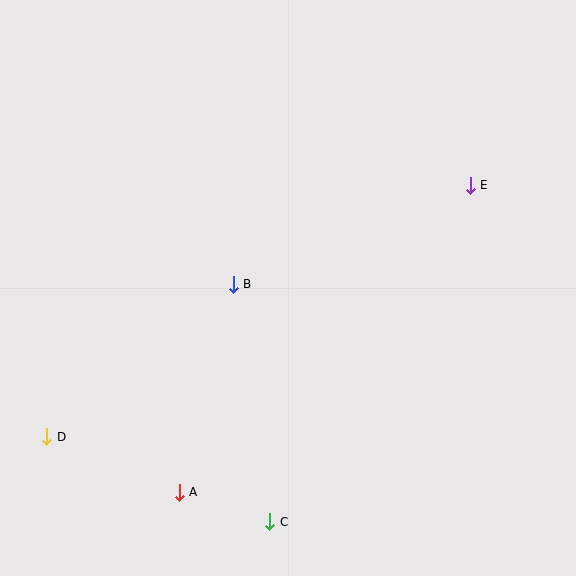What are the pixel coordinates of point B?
Point B is at (233, 284).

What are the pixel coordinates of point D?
Point D is at (47, 437).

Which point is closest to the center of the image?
Point B at (233, 284) is closest to the center.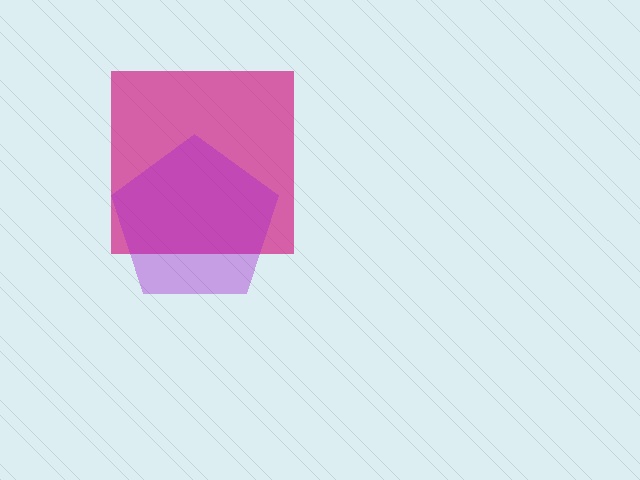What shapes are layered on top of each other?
The layered shapes are: a magenta square, a purple pentagon.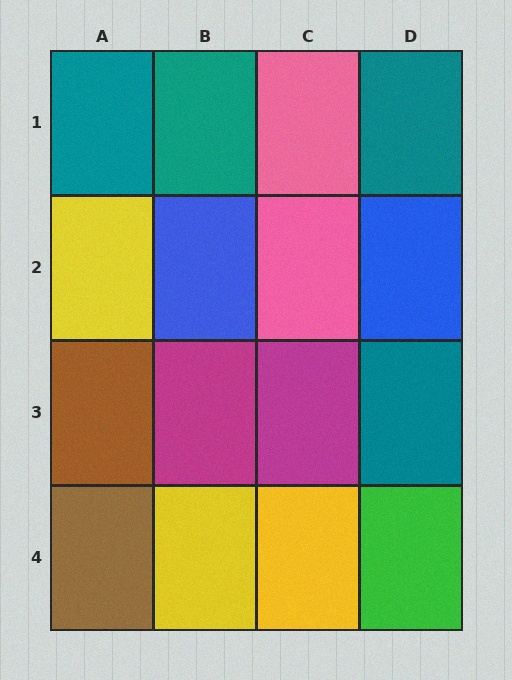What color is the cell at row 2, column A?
Yellow.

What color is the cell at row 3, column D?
Teal.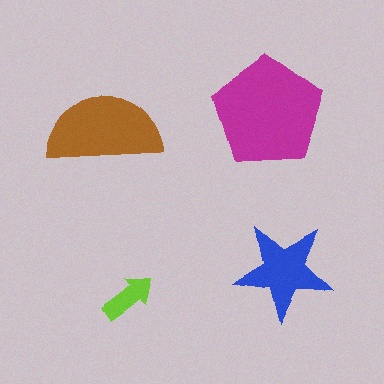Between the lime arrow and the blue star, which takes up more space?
The blue star.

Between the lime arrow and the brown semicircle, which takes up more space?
The brown semicircle.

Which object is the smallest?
The lime arrow.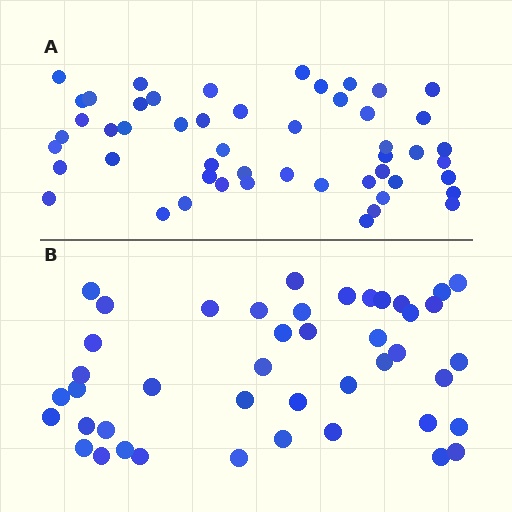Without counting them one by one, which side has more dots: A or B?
Region A (the top region) has more dots.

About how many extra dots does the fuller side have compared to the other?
Region A has roughly 8 or so more dots than region B.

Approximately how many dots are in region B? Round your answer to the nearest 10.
About 40 dots. (The exact count is 44, which rounds to 40.)